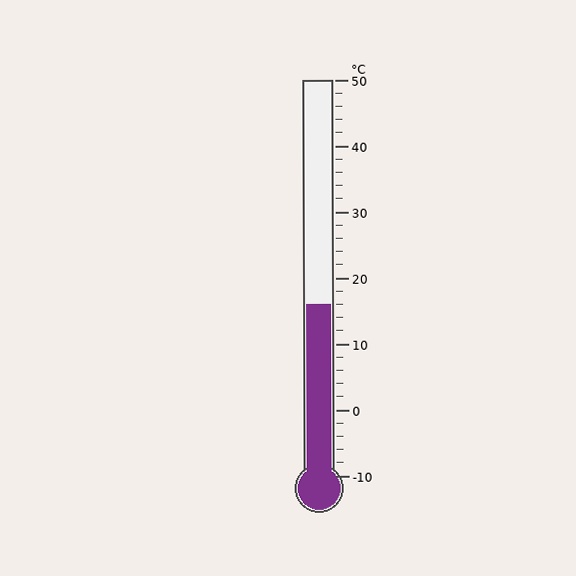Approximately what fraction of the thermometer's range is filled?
The thermometer is filled to approximately 45% of its range.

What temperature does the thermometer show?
The thermometer shows approximately 16°C.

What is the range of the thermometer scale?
The thermometer scale ranges from -10°C to 50°C.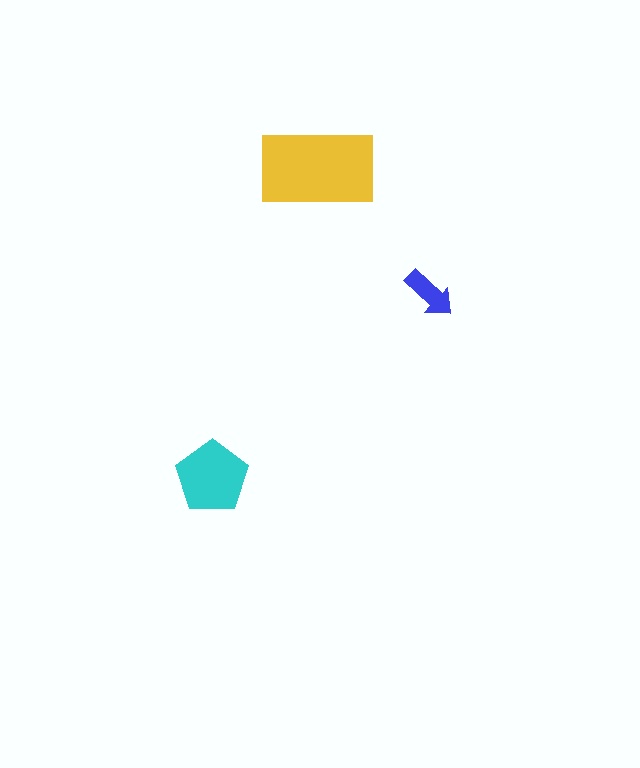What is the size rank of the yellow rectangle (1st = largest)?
1st.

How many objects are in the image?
There are 3 objects in the image.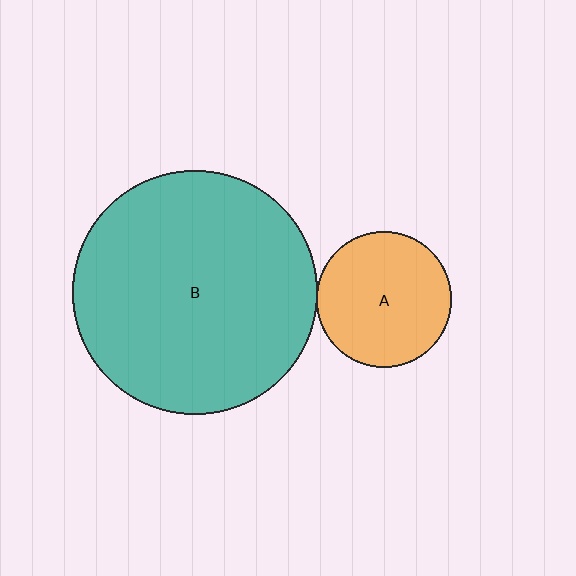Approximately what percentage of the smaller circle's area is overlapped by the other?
Approximately 5%.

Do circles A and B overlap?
Yes.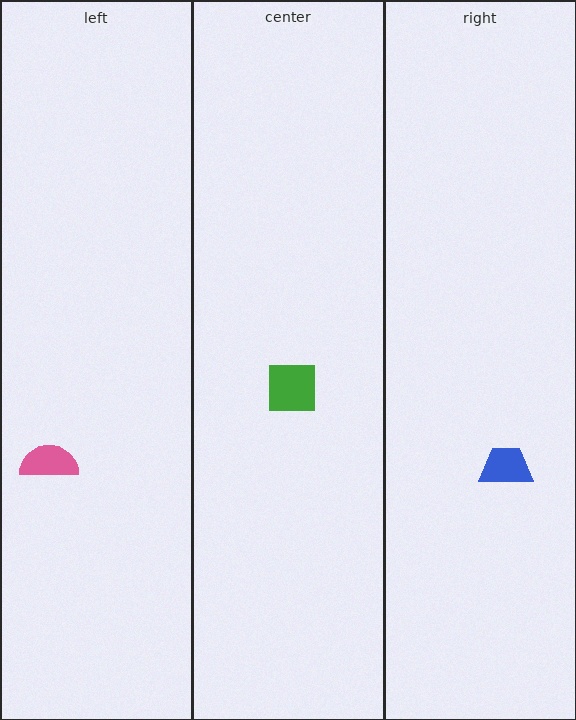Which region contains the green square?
The center region.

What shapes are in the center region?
The green square.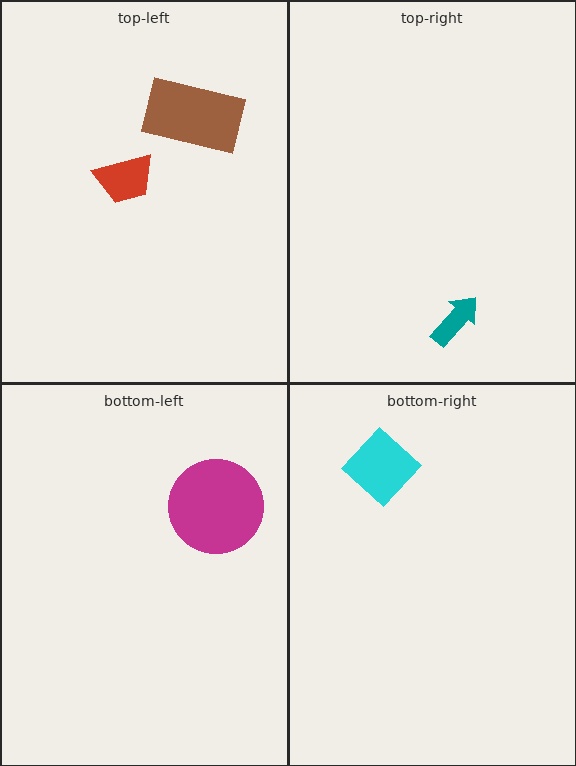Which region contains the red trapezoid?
The top-left region.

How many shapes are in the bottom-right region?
1.